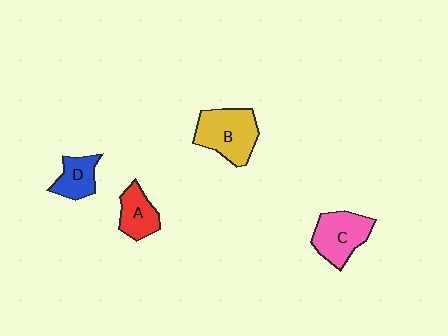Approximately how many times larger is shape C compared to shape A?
Approximately 1.4 times.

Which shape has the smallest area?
Shape D (blue).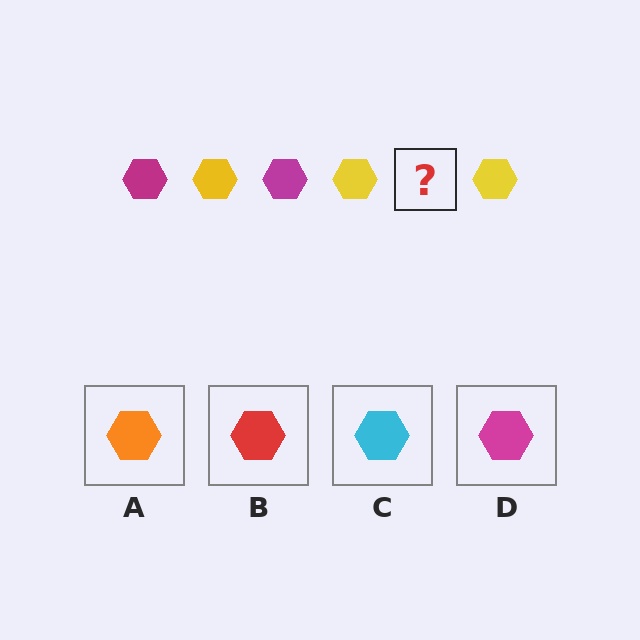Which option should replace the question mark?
Option D.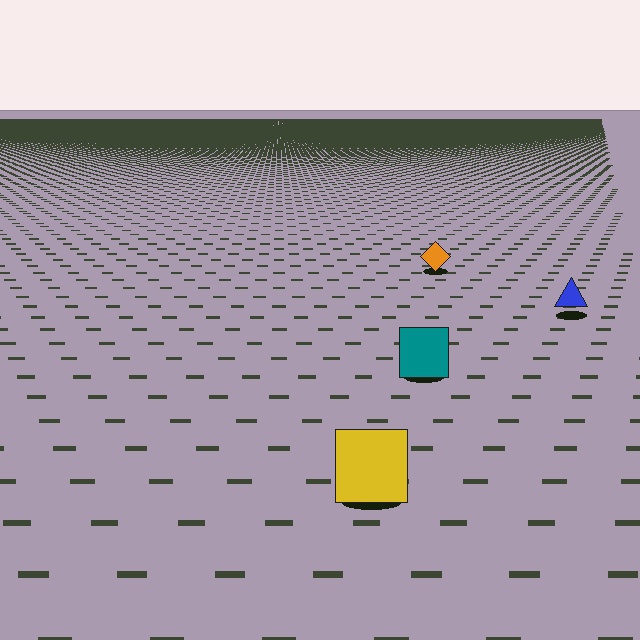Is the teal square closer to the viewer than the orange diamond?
Yes. The teal square is closer — you can tell from the texture gradient: the ground texture is coarser near it.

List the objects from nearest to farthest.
From nearest to farthest: the yellow square, the teal square, the blue triangle, the orange diamond.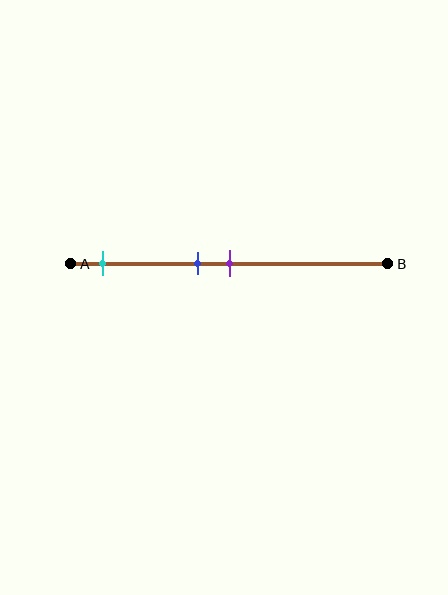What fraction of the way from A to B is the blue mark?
The blue mark is approximately 40% (0.4) of the way from A to B.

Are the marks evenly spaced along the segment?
No, the marks are not evenly spaced.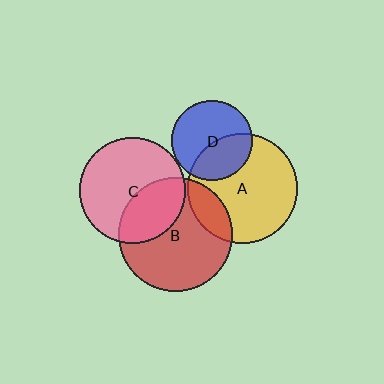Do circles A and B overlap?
Yes.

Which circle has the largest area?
Circle B (red).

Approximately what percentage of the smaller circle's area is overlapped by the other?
Approximately 15%.